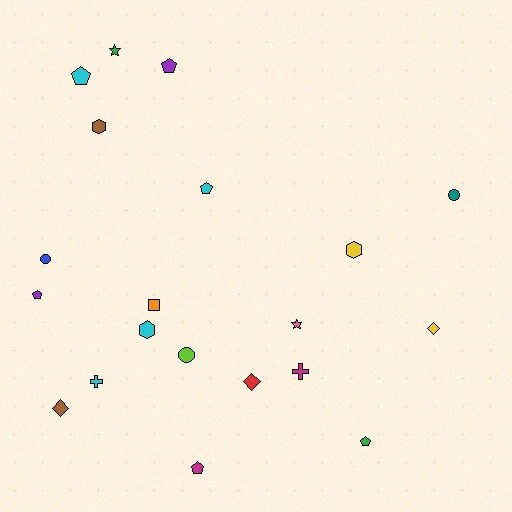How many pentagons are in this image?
There are 6 pentagons.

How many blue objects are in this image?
There is 1 blue object.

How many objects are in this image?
There are 20 objects.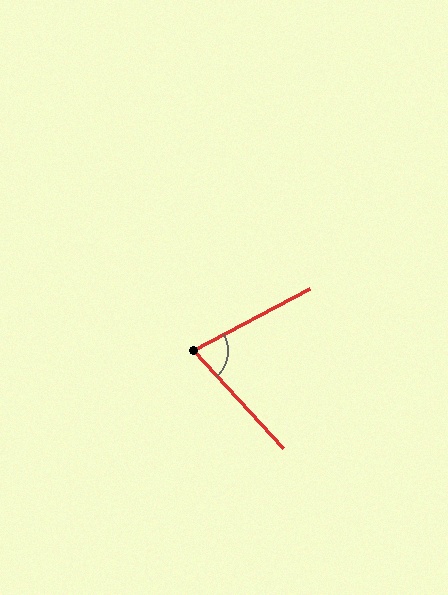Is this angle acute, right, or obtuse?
It is acute.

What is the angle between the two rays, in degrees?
Approximately 75 degrees.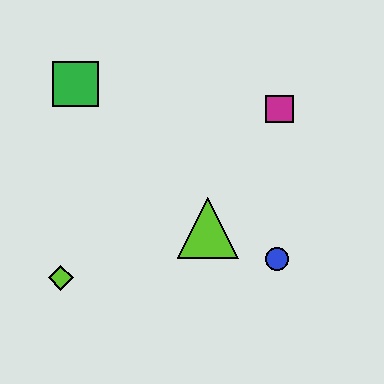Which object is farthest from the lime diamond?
The magenta square is farthest from the lime diamond.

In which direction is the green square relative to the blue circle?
The green square is to the left of the blue circle.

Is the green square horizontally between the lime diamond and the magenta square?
Yes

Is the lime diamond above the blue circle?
No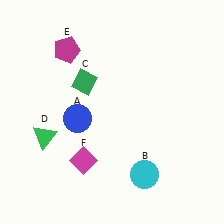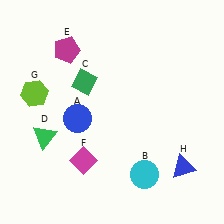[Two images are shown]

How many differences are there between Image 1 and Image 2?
There are 2 differences between the two images.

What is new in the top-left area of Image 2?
A lime hexagon (G) was added in the top-left area of Image 2.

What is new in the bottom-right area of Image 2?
A blue triangle (H) was added in the bottom-right area of Image 2.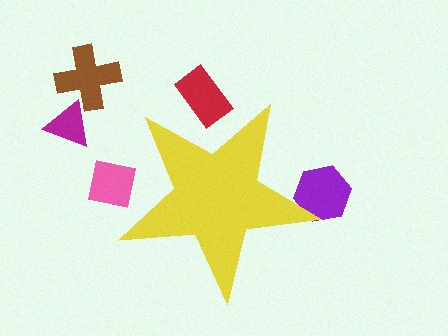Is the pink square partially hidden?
Yes, the pink square is partially hidden behind the yellow star.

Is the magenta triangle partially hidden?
No, the magenta triangle is fully visible.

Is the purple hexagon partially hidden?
Yes, the purple hexagon is partially hidden behind the yellow star.